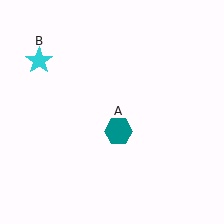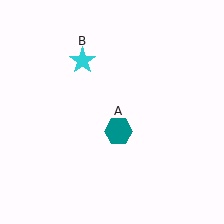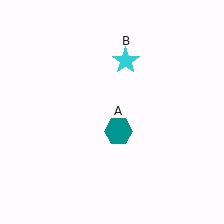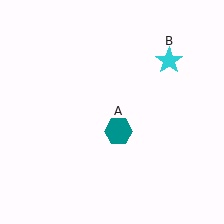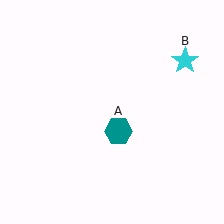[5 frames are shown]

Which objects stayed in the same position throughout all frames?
Teal hexagon (object A) remained stationary.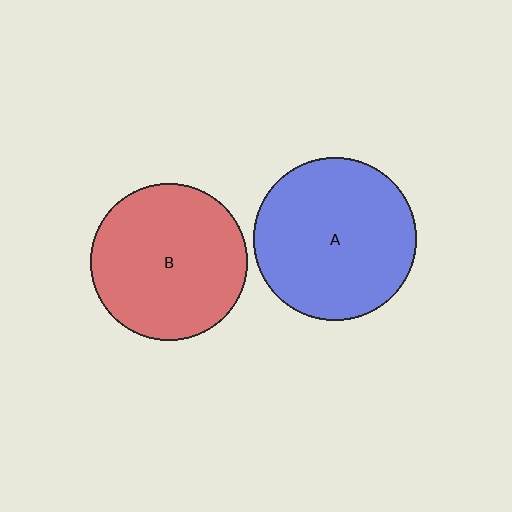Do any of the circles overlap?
No, none of the circles overlap.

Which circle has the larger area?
Circle A (blue).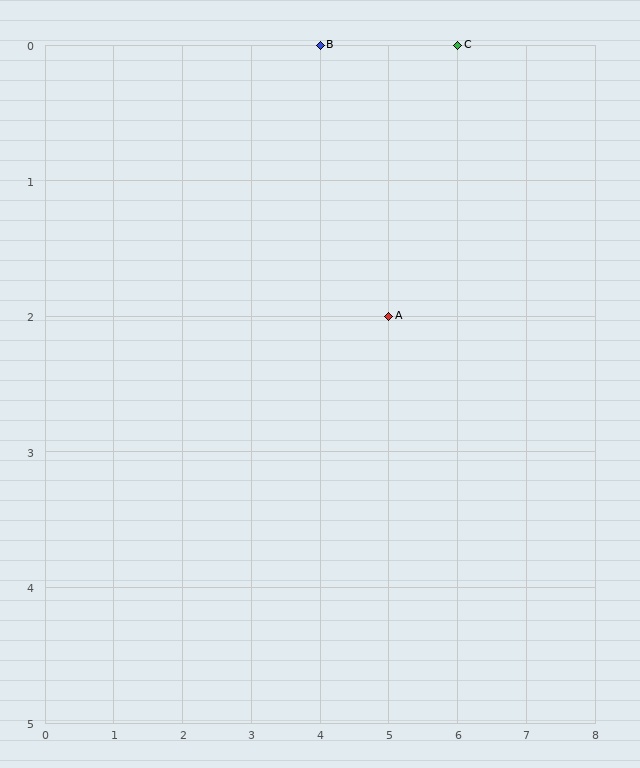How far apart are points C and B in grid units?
Points C and B are 2 columns apart.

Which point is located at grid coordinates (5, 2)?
Point A is at (5, 2).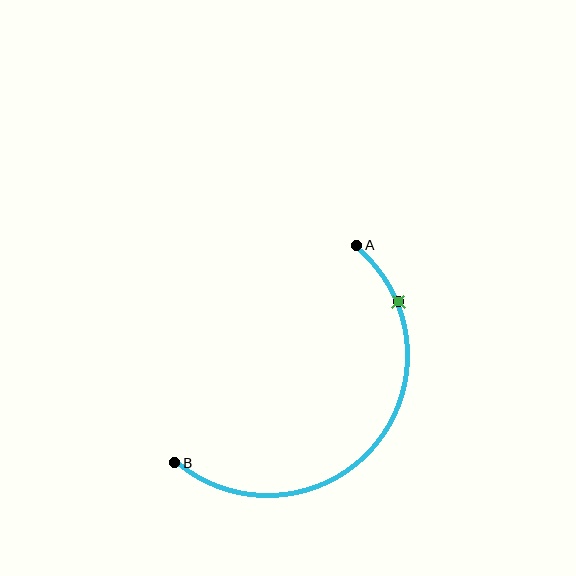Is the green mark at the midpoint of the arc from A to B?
No. The green mark lies on the arc but is closer to endpoint A. The arc midpoint would be at the point on the curve equidistant along the arc from both A and B.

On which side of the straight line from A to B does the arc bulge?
The arc bulges below and to the right of the straight line connecting A and B.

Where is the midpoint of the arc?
The arc midpoint is the point on the curve farthest from the straight line joining A and B. It sits below and to the right of that line.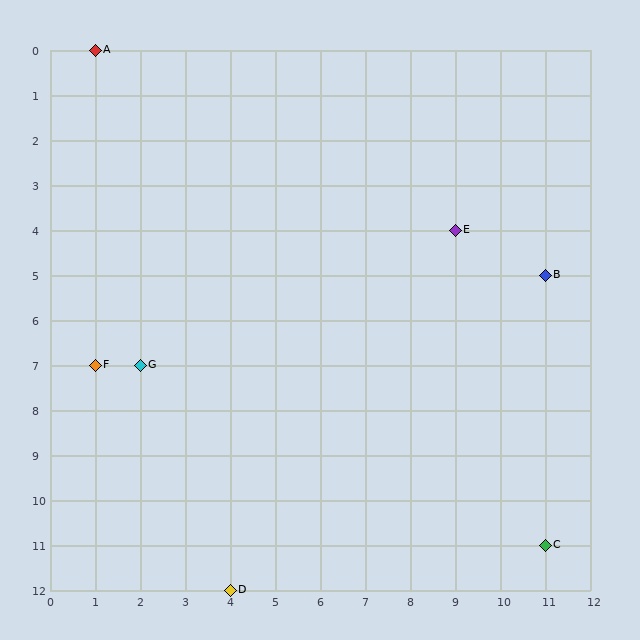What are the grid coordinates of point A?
Point A is at grid coordinates (1, 0).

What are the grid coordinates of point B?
Point B is at grid coordinates (11, 5).